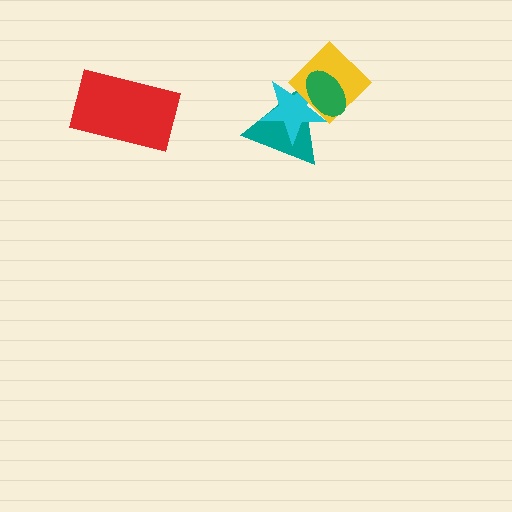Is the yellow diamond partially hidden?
Yes, it is partially covered by another shape.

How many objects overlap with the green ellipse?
3 objects overlap with the green ellipse.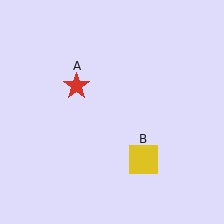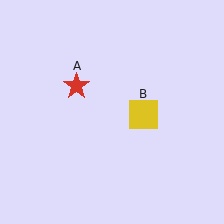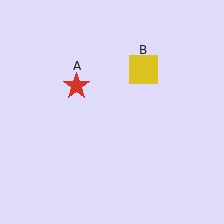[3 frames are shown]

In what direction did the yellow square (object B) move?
The yellow square (object B) moved up.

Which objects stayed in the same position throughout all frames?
Red star (object A) remained stationary.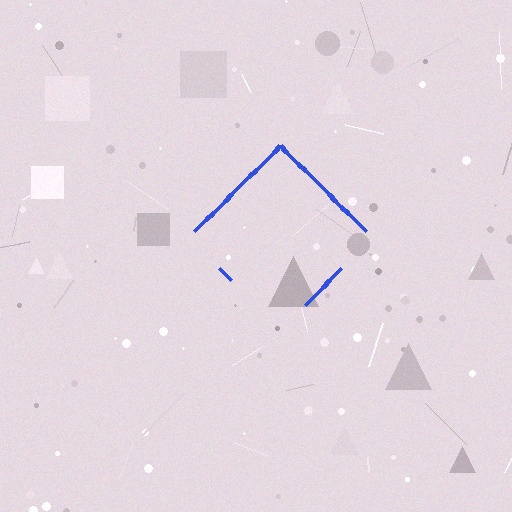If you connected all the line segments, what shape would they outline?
They would outline a diamond.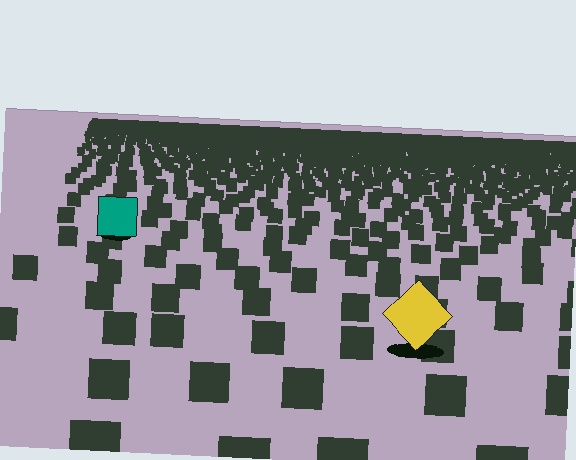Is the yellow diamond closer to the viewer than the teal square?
Yes. The yellow diamond is closer — you can tell from the texture gradient: the ground texture is coarser near it.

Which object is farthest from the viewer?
The teal square is farthest from the viewer. It appears smaller and the ground texture around it is denser.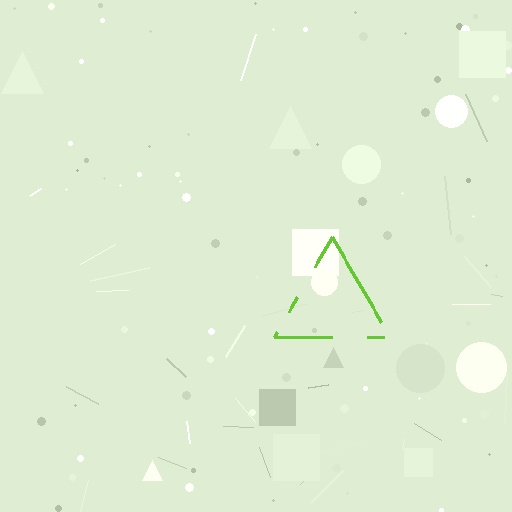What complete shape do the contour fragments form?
The contour fragments form a triangle.